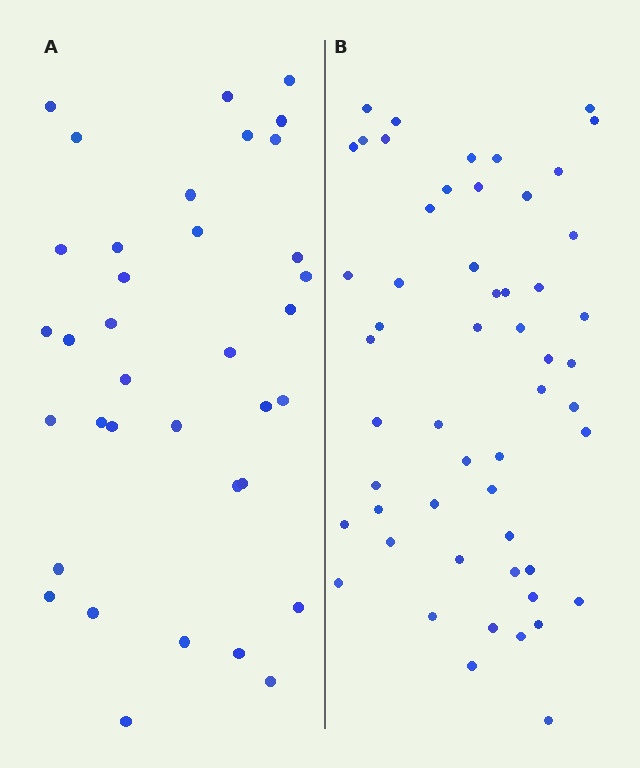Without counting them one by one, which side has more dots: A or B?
Region B (the right region) has more dots.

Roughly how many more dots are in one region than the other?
Region B has approximately 20 more dots than region A.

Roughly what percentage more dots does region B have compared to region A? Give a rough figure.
About 50% more.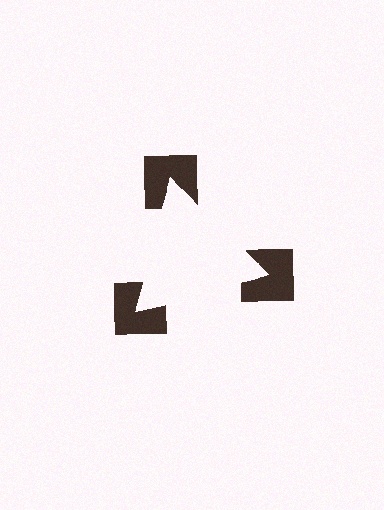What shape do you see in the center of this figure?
An illusory triangle — its edges are inferred from the aligned wedge cuts in the notched squares, not physically drawn.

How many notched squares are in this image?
There are 3 — one at each vertex of the illusory triangle.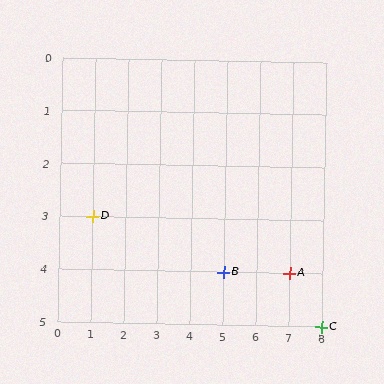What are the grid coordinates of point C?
Point C is at grid coordinates (8, 5).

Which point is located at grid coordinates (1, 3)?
Point D is at (1, 3).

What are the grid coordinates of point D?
Point D is at grid coordinates (1, 3).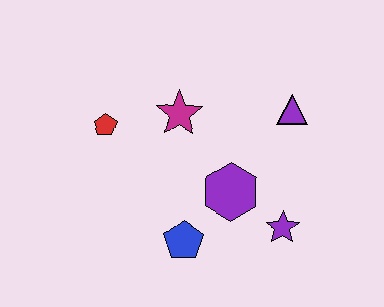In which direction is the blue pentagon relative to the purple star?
The blue pentagon is to the left of the purple star.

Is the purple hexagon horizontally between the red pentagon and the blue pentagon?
No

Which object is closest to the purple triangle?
The purple hexagon is closest to the purple triangle.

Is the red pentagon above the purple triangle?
No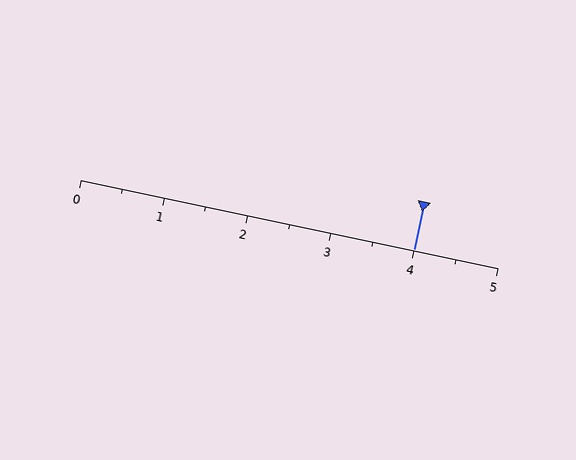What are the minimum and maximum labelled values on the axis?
The axis runs from 0 to 5.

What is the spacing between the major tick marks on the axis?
The major ticks are spaced 1 apart.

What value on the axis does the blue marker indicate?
The marker indicates approximately 4.